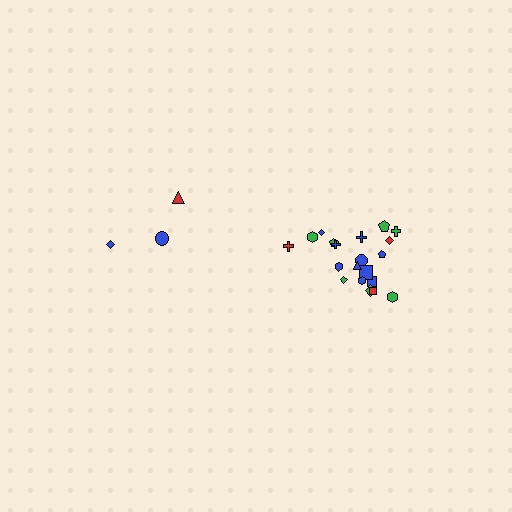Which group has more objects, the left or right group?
The right group.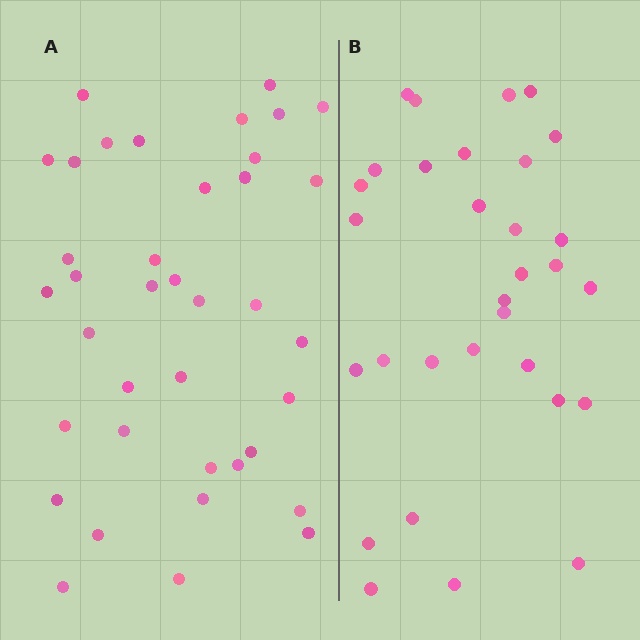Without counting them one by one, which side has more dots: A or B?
Region A (the left region) has more dots.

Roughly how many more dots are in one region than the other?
Region A has roughly 8 or so more dots than region B.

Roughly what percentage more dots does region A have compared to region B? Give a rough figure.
About 25% more.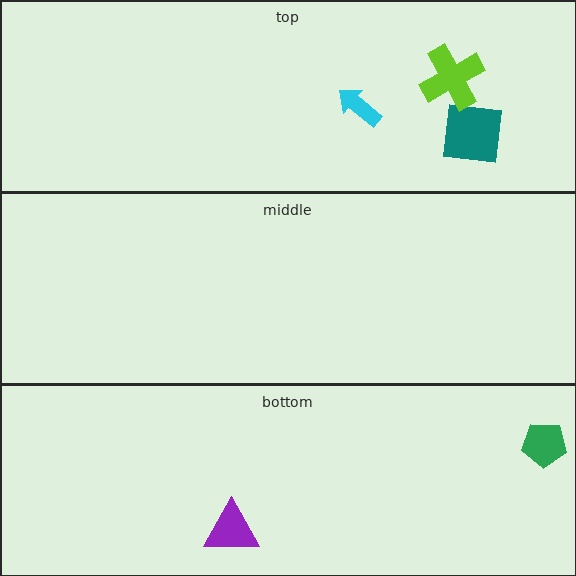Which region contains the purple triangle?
The bottom region.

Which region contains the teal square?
The top region.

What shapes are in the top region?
The teal square, the cyan arrow, the lime cross.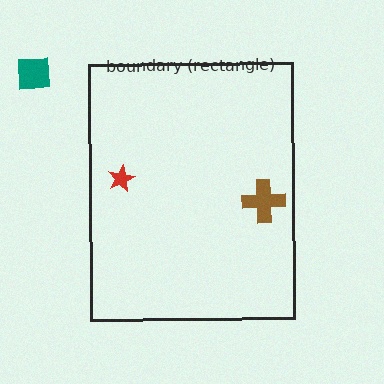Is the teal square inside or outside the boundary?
Outside.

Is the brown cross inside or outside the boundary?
Inside.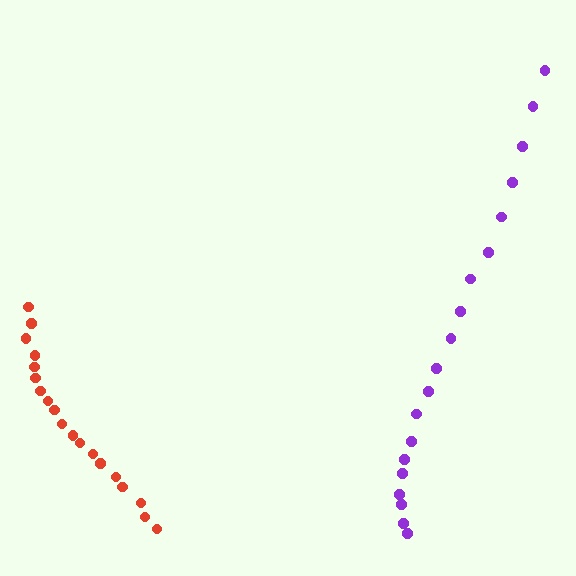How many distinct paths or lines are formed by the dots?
There are 2 distinct paths.